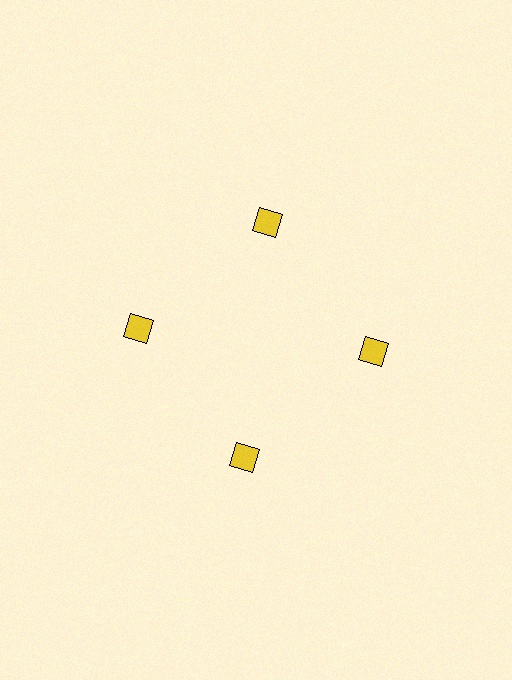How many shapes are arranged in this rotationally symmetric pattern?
There are 4 shapes, arranged in 4 groups of 1.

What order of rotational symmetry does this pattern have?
This pattern has 4-fold rotational symmetry.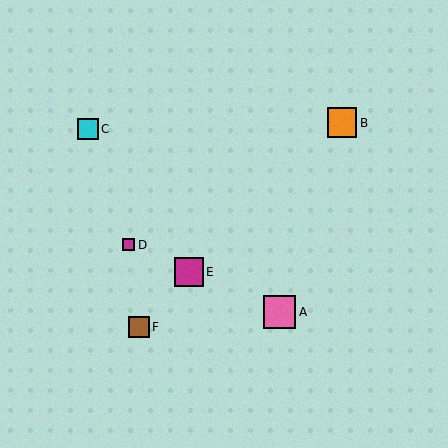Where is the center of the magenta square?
The center of the magenta square is at (189, 272).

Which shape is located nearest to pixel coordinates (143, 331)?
The brown square (labeled F) at (139, 327) is nearest to that location.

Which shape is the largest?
The pink square (labeled A) is the largest.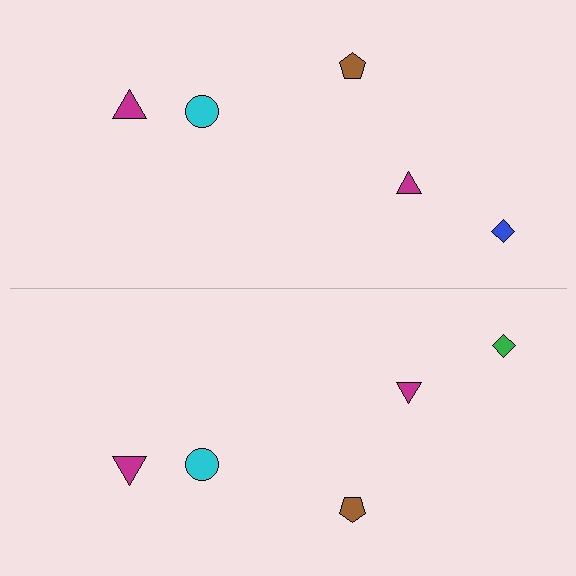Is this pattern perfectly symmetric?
No, the pattern is not perfectly symmetric. The green diamond on the bottom side breaks the symmetry — its mirror counterpart is blue.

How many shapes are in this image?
There are 10 shapes in this image.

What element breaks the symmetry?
The green diamond on the bottom side breaks the symmetry — its mirror counterpart is blue.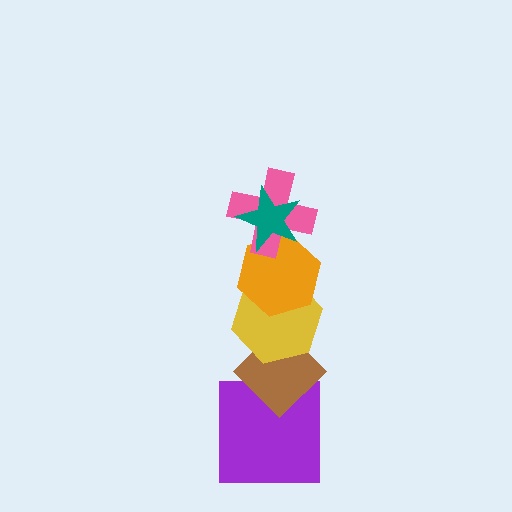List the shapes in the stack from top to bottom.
From top to bottom: the teal star, the pink cross, the orange hexagon, the yellow hexagon, the brown diamond, the purple square.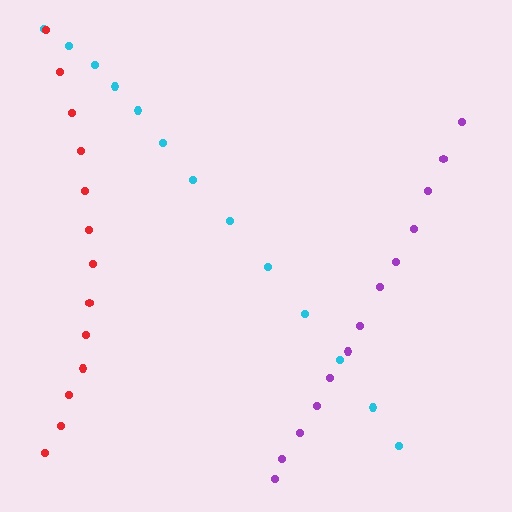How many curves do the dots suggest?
There are 3 distinct paths.